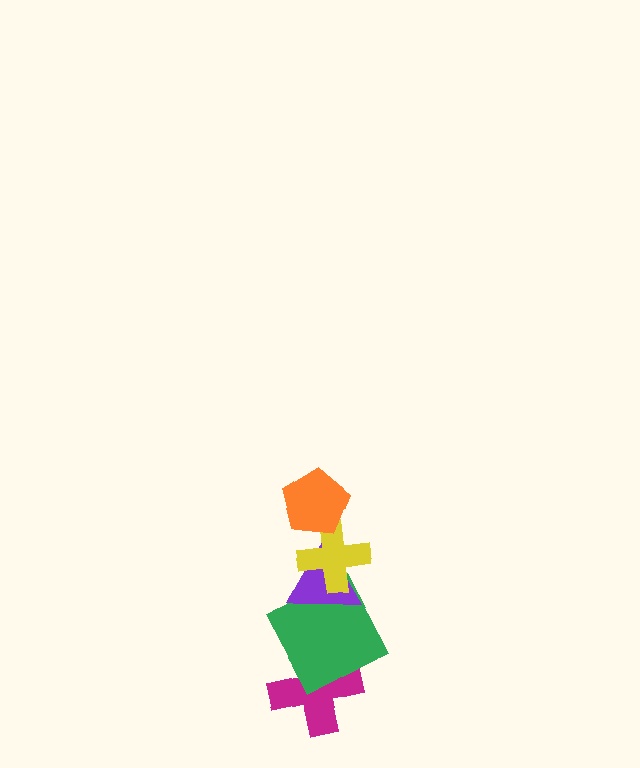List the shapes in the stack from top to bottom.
From top to bottom: the orange pentagon, the yellow cross, the purple triangle, the green square, the magenta cross.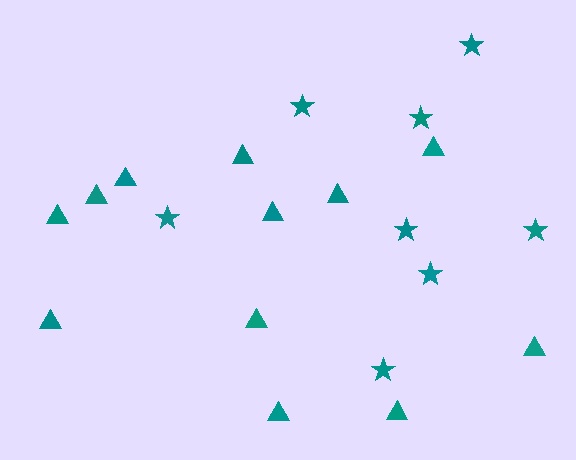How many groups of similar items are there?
There are 2 groups: one group of stars (8) and one group of triangles (12).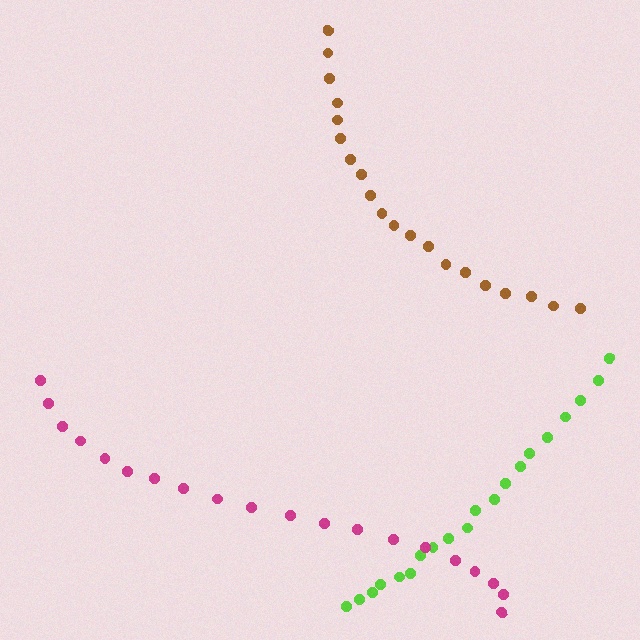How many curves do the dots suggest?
There are 3 distinct paths.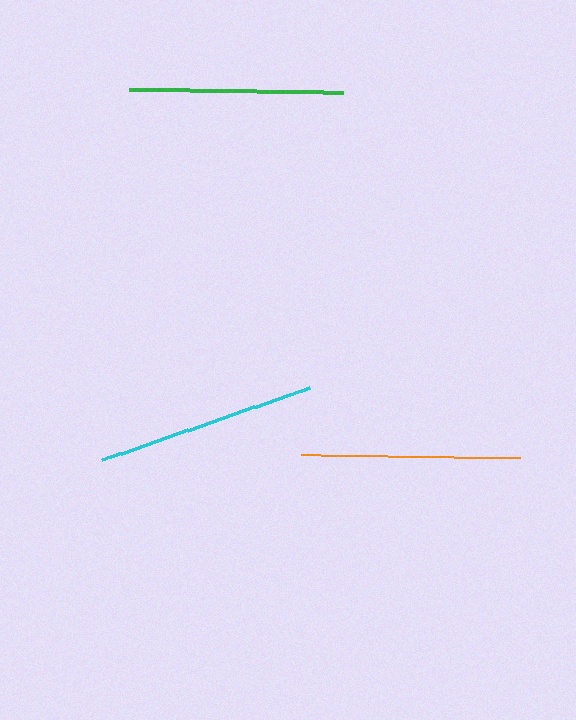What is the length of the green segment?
The green segment is approximately 214 pixels long.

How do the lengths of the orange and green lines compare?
The orange and green lines are approximately the same length.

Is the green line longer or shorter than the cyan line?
The cyan line is longer than the green line.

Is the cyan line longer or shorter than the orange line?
The orange line is longer than the cyan line.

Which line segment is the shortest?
The green line is the shortest at approximately 214 pixels.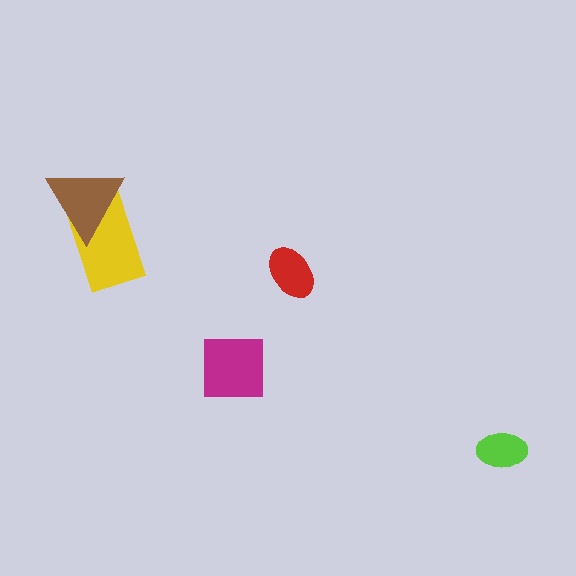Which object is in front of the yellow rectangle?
The brown triangle is in front of the yellow rectangle.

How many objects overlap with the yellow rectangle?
1 object overlaps with the yellow rectangle.